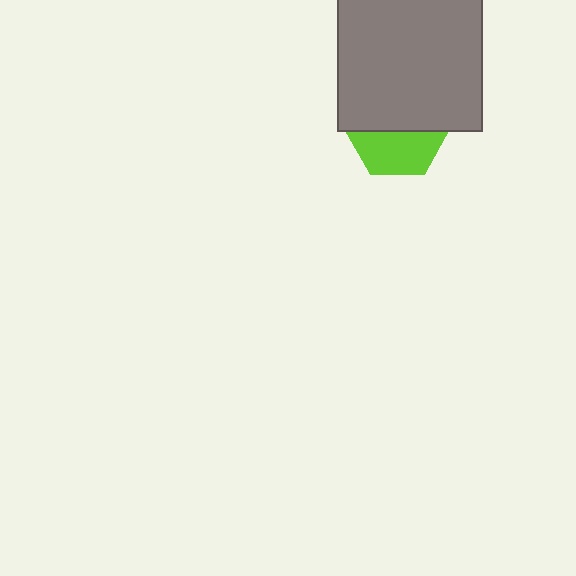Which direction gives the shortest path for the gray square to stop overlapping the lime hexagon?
Moving up gives the shortest separation.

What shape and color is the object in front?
The object in front is a gray square.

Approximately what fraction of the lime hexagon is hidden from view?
Roughly 55% of the lime hexagon is hidden behind the gray square.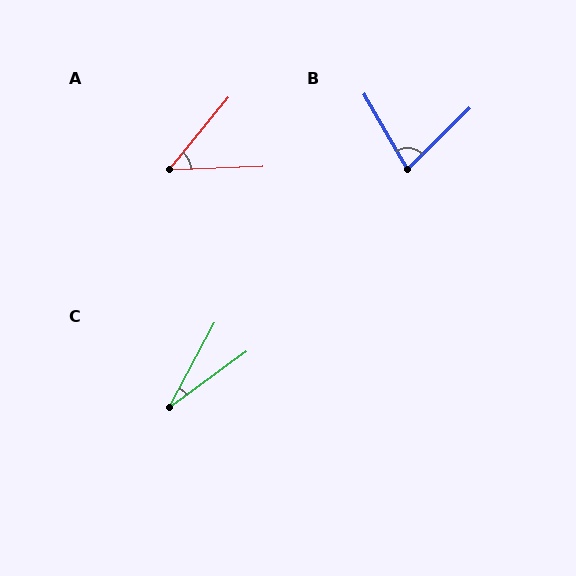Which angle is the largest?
B, at approximately 75 degrees.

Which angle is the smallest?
C, at approximately 26 degrees.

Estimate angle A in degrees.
Approximately 49 degrees.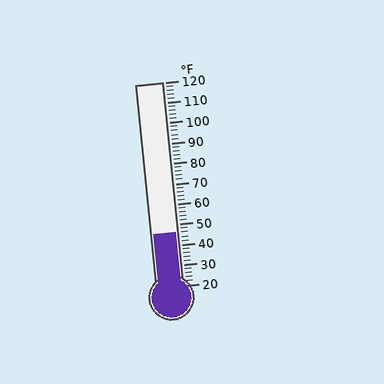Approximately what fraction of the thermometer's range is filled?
The thermometer is filled to approximately 25% of its range.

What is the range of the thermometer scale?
The thermometer scale ranges from 20°F to 120°F.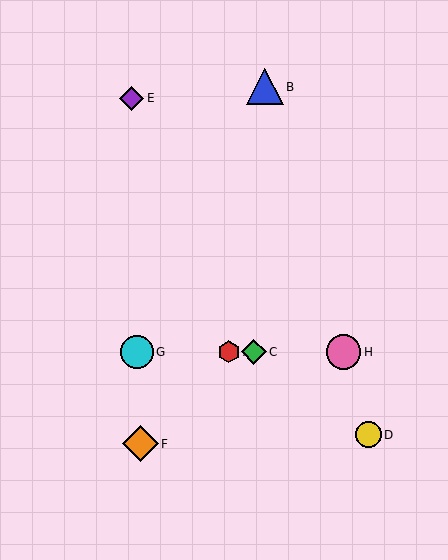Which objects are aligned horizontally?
Objects A, C, G, H are aligned horizontally.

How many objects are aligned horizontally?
4 objects (A, C, G, H) are aligned horizontally.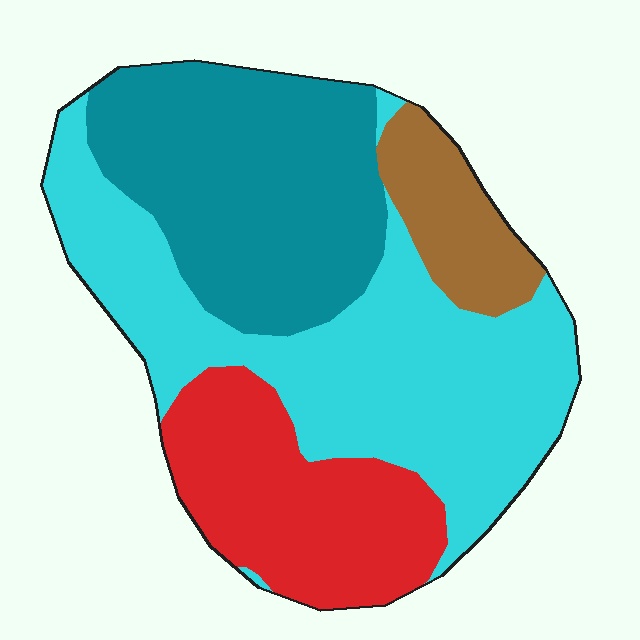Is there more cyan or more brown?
Cyan.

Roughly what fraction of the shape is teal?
Teal covers 30% of the shape.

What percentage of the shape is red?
Red covers about 20% of the shape.